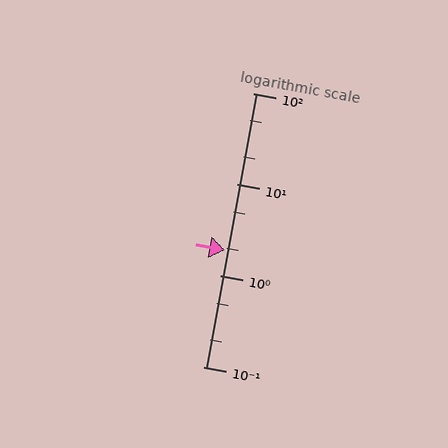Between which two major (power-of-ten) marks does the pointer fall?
The pointer is between 1 and 10.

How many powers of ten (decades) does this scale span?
The scale spans 3 decades, from 0.1 to 100.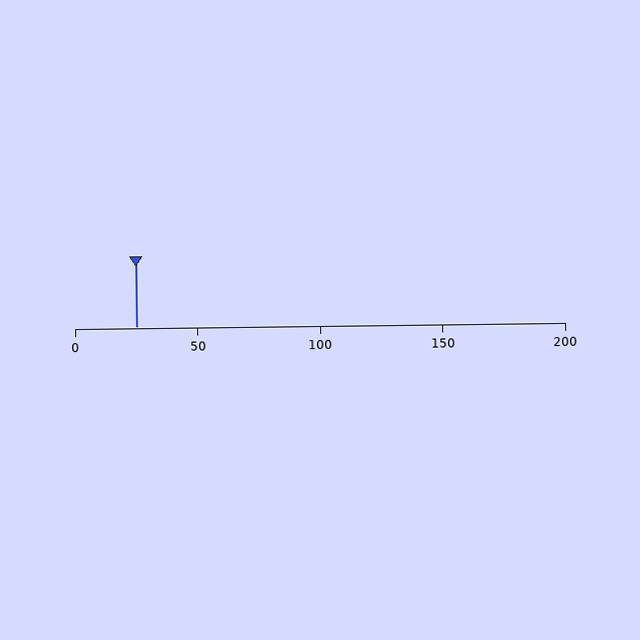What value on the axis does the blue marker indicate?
The marker indicates approximately 25.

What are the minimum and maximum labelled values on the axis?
The axis runs from 0 to 200.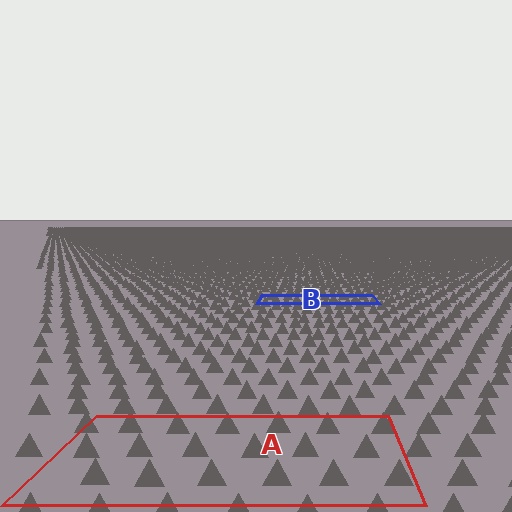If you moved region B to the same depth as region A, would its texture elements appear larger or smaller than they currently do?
They would appear larger. At a closer depth, the same texture elements are projected at a bigger on-screen size.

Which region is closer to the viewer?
Region A is closer. The texture elements there are larger and more spread out.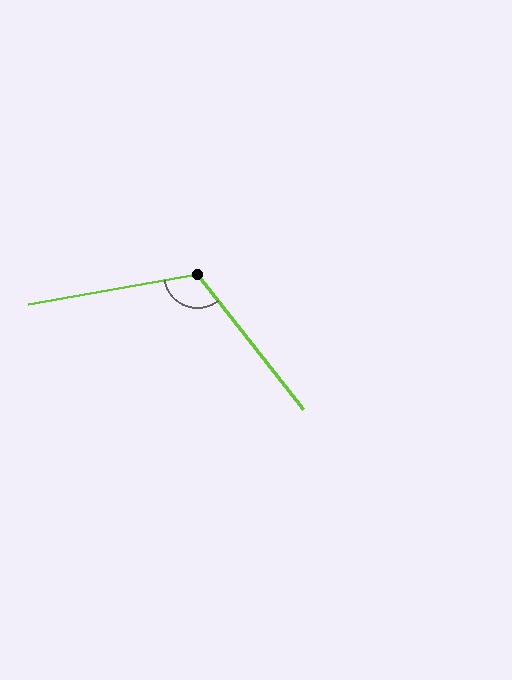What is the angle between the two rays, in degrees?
Approximately 118 degrees.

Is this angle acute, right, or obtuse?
It is obtuse.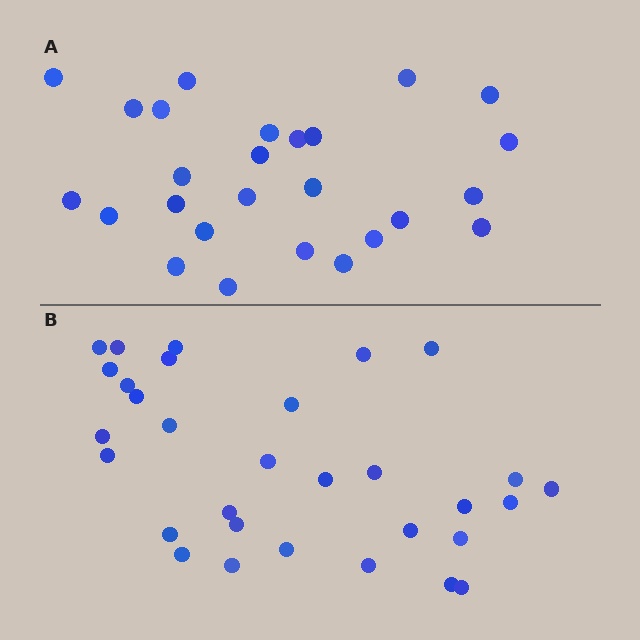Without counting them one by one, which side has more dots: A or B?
Region B (the bottom region) has more dots.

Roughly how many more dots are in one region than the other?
Region B has about 5 more dots than region A.